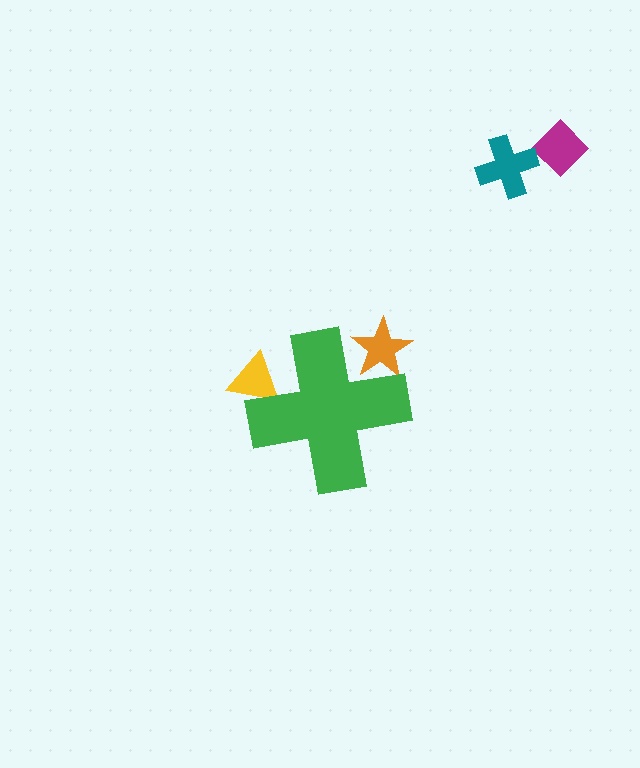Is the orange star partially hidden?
Yes, the orange star is partially hidden behind the green cross.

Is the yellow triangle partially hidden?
Yes, the yellow triangle is partially hidden behind the green cross.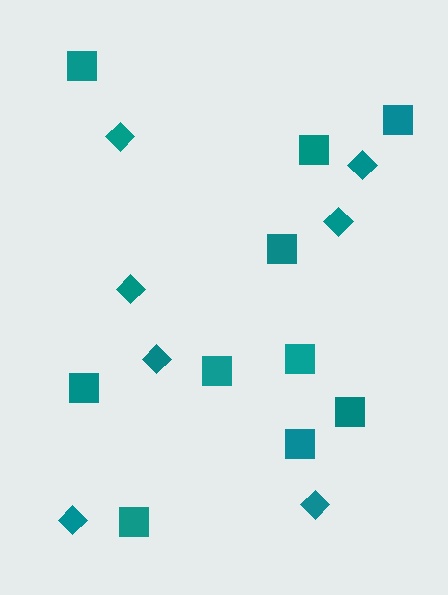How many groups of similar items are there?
There are 2 groups: one group of diamonds (7) and one group of squares (10).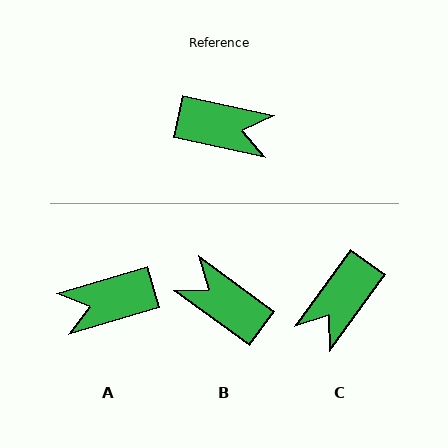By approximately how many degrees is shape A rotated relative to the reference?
Approximately 151 degrees clockwise.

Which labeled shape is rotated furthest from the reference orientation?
B, about 157 degrees away.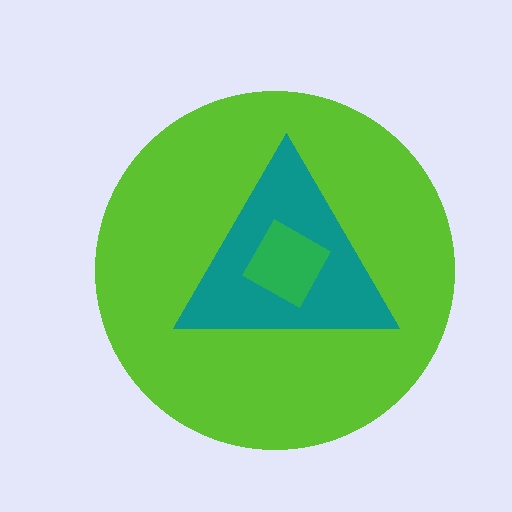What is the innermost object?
The green square.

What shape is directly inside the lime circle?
The teal triangle.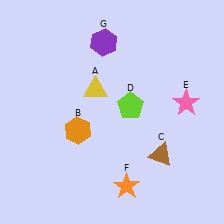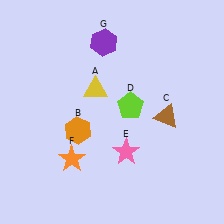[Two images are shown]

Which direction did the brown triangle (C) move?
The brown triangle (C) moved up.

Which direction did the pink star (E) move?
The pink star (E) moved left.